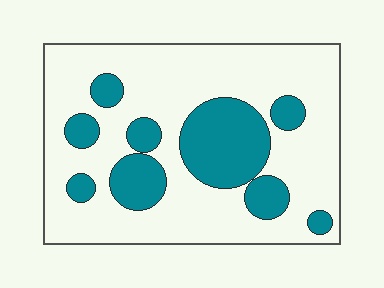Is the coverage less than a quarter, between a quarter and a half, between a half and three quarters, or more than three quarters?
Between a quarter and a half.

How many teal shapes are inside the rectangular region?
9.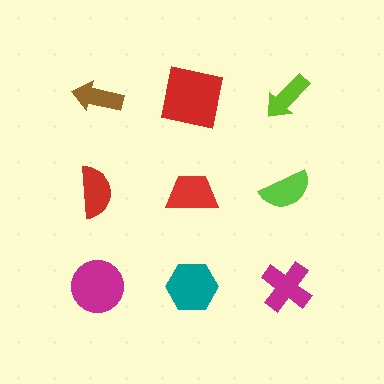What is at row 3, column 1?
A magenta circle.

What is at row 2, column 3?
A lime semicircle.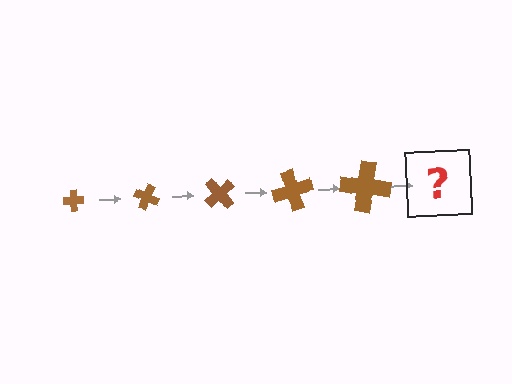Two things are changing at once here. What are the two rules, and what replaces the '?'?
The two rules are that the cross grows larger each step and it rotates 25 degrees each step. The '?' should be a cross, larger than the previous one and rotated 125 degrees from the start.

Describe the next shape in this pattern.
It should be a cross, larger than the previous one and rotated 125 degrees from the start.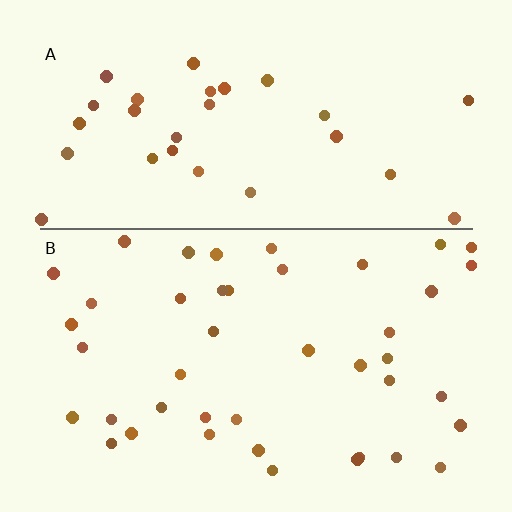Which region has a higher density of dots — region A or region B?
B (the bottom).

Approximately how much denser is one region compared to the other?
Approximately 1.4× — region B over region A.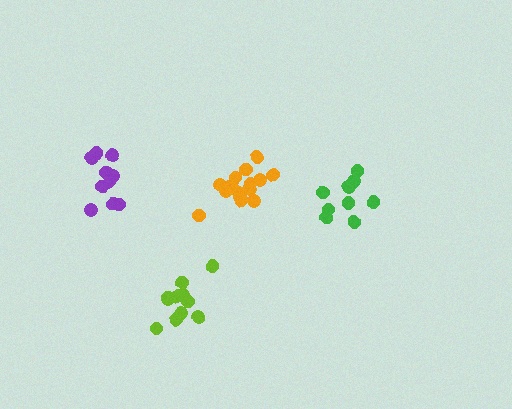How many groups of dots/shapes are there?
There are 4 groups.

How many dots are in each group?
Group 1: 15 dots, Group 2: 9 dots, Group 3: 11 dots, Group 4: 10 dots (45 total).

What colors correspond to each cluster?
The clusters are colored: orange, green, lime, purple.